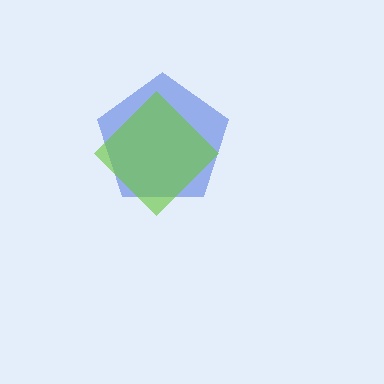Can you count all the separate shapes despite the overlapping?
Yes, there are 2 separate shapes.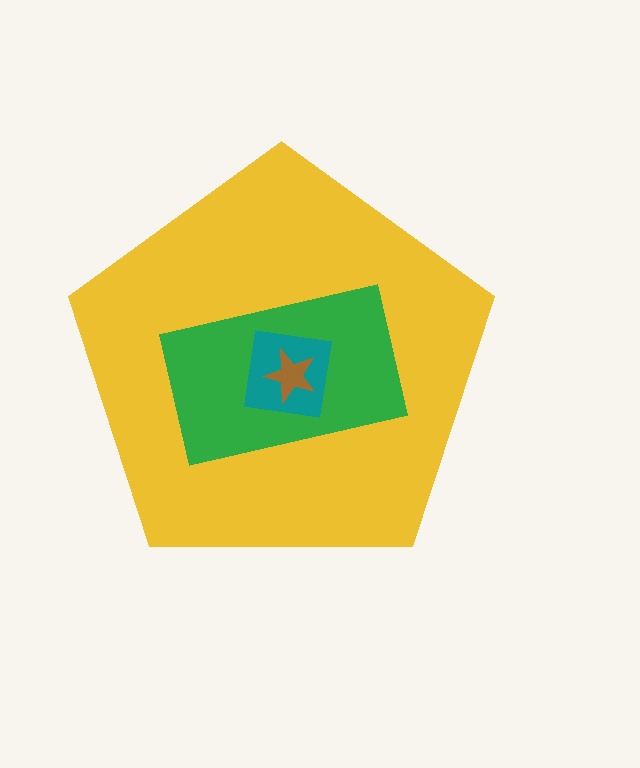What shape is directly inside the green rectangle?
The teal square.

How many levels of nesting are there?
4.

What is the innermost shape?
The brown star.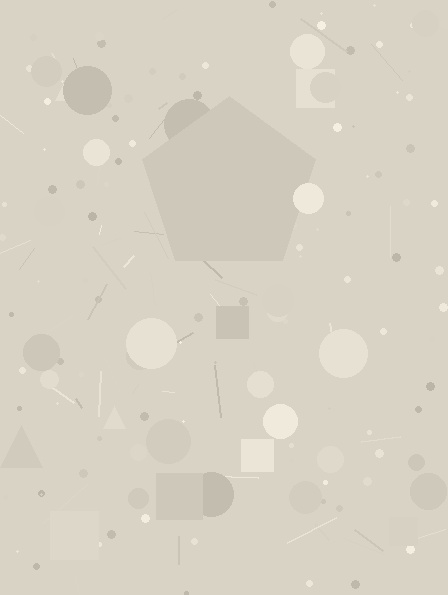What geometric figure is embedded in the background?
A pentagon is embedded in the background.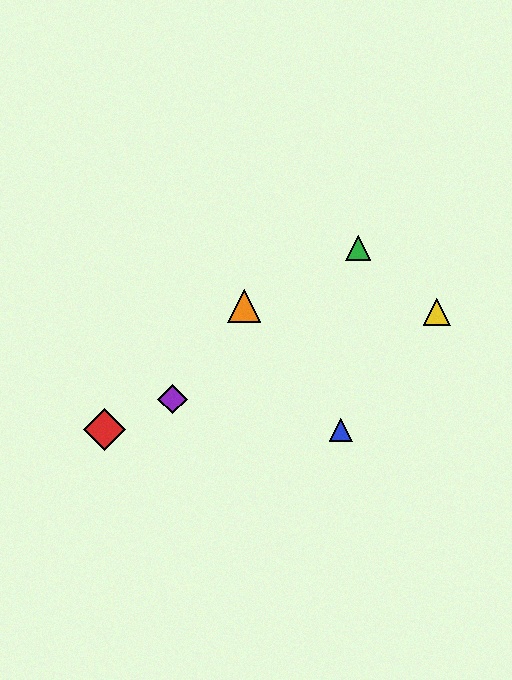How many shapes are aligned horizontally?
2 shapes (the red diamond, the blue triangle) are aligned horizontally.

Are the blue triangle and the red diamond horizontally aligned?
Yes, both are at y≈430.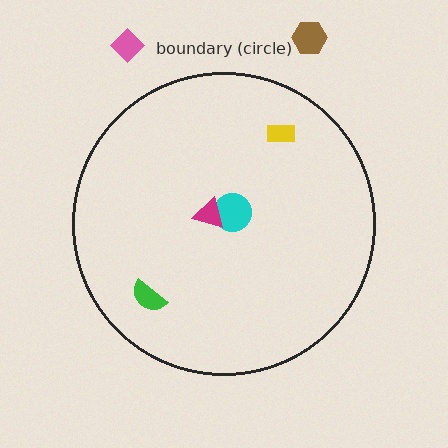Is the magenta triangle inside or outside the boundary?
Inside.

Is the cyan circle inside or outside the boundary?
Inside.